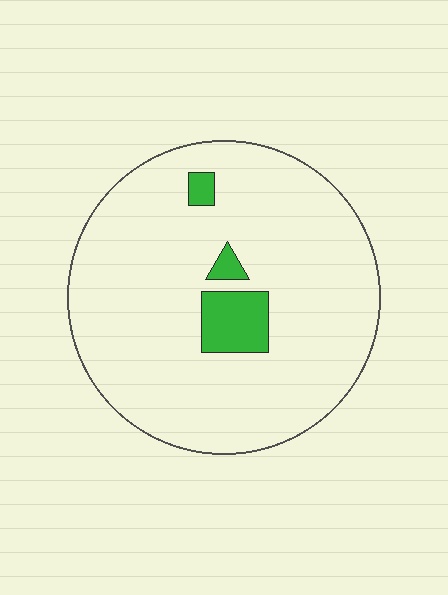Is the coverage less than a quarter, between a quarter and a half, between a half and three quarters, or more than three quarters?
Less than a quarter.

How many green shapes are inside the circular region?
3.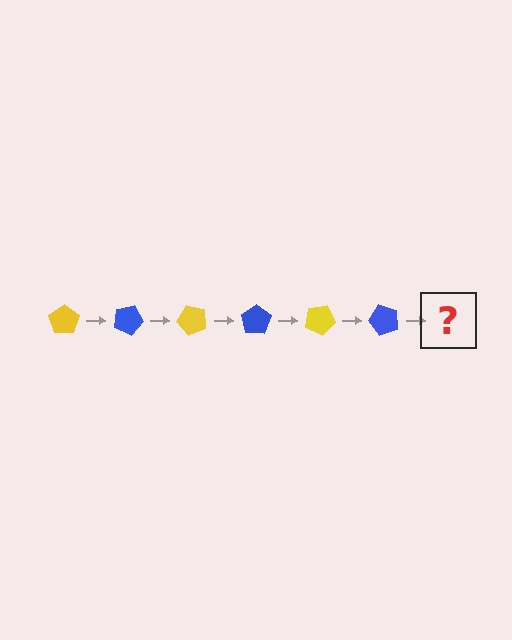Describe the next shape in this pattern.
It should be a yellow pentagon, rotated 150 degrees from the start.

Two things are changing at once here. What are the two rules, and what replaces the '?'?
The two rules are that it rotates 25 degrees each step and the color cycles through yellow and blue. The '?' should be a yellow pentagon, rotated 150 degrees from the start.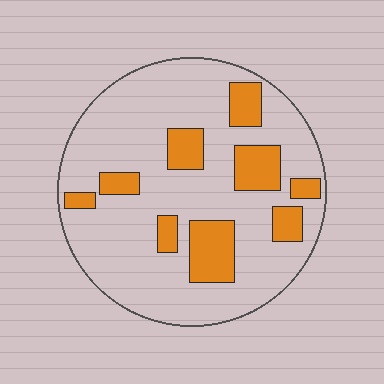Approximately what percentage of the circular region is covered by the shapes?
Approximately 20%.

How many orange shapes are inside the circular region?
9.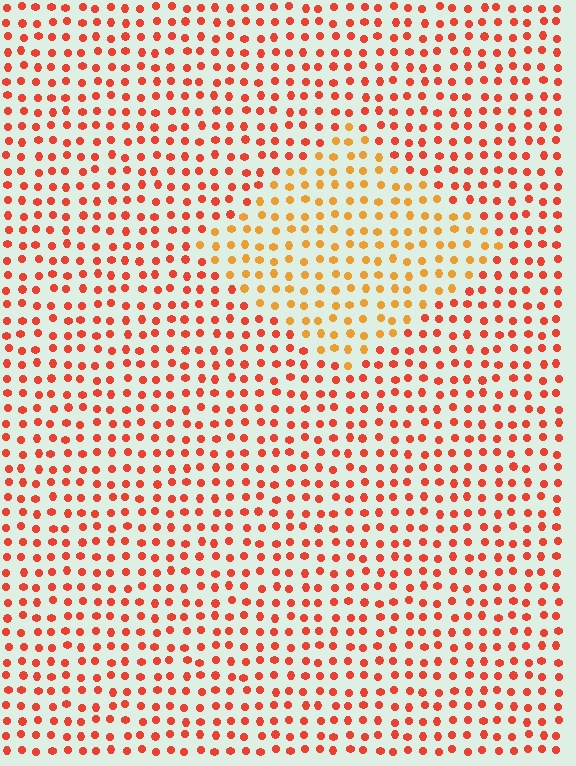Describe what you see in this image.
The image is filled with small red elements in a uniform arrangement. A diamond-shaped region is visible where the elements are tinted to a slightly different hue, forming a subtle color boundary.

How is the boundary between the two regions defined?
The boundary is defined purely by a slight shift in hue (about 31 degrees). Spacing, size, and orientation are identical on both sides.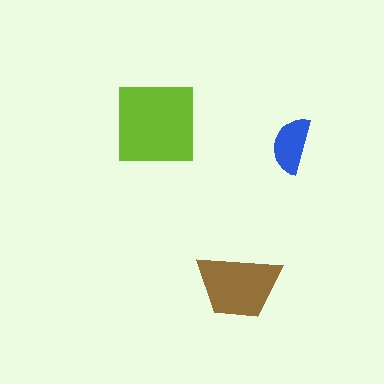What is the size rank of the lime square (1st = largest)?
1st.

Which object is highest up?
The lime square is topmost.